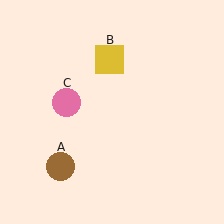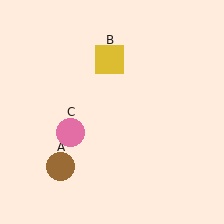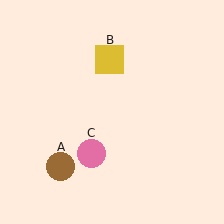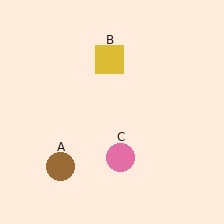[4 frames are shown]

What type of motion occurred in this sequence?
The pink circle (object C) rotated counterclockwise around the center of the scene.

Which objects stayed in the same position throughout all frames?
Brown circle (object A) and yellow square (object B) remained stationary.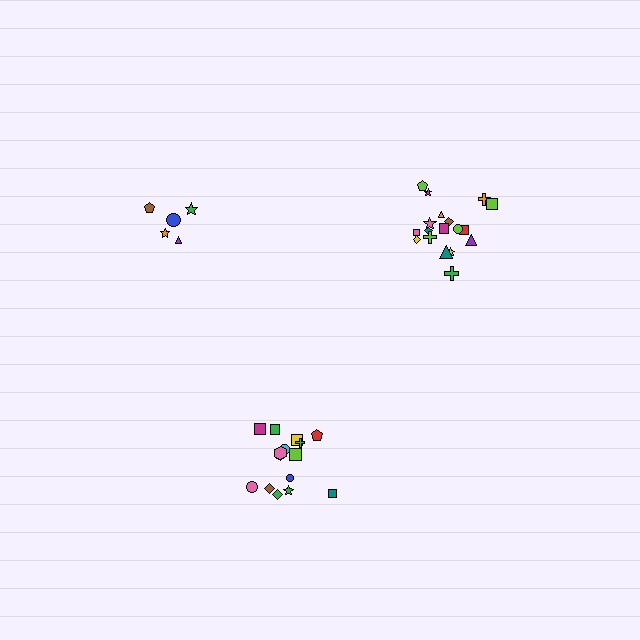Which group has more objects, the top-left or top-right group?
The top-right group.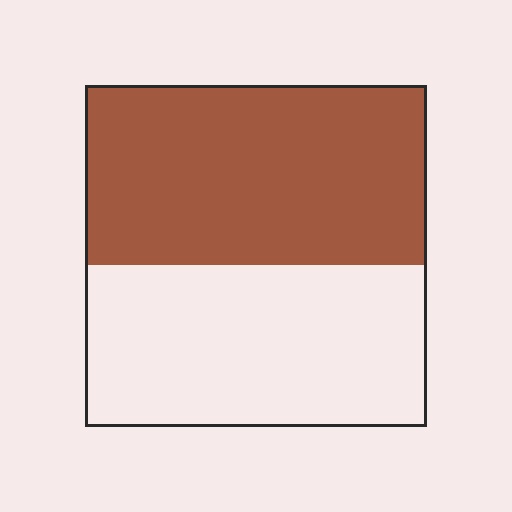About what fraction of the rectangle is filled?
About one half (1/2).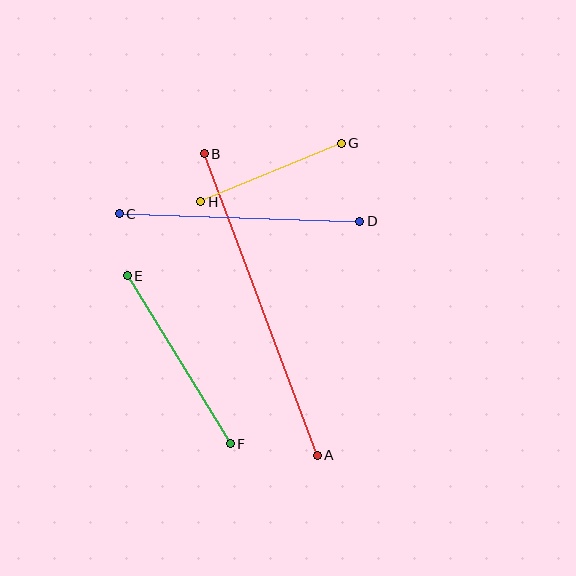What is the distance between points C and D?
The distance is approximately 240 pixels.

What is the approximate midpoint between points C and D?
The midpoint is at approximately (240, 218) pixels.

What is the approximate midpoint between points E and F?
The midpoint is at approximately (179, 360) pixels.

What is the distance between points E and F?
The distance is approximately 197 pixels.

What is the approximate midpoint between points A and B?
The midpoint is at approximately (261, 305) pixels.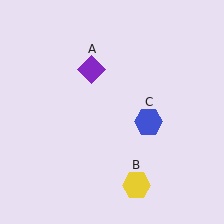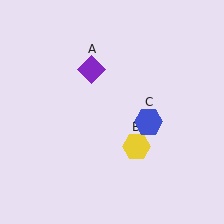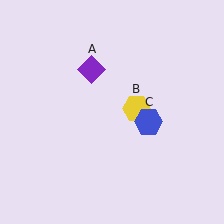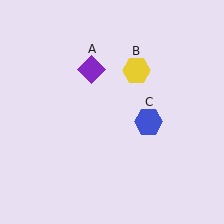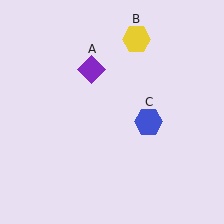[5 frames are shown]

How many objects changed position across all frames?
1 object changed position: yellow hexagon (object B).